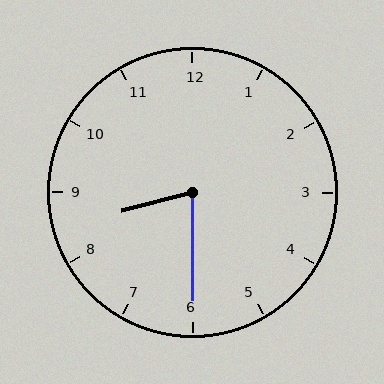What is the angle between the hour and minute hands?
Approximately 75 degrees.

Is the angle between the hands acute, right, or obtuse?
It is acute.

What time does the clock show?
8:30.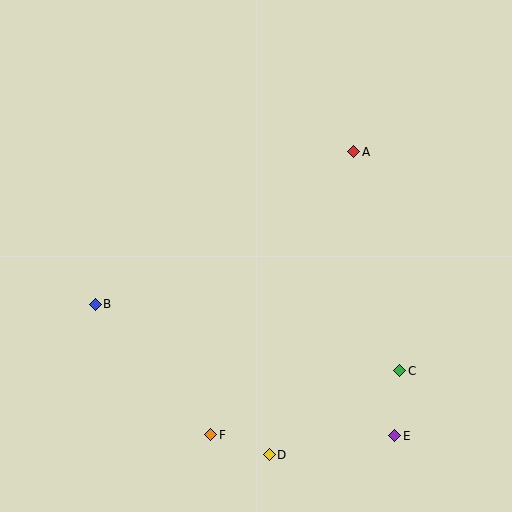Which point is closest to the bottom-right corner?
Point E is closest to the bottom-right corner.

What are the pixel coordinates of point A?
Point A is at (354, 152).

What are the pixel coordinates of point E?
Point E is at (395, 436).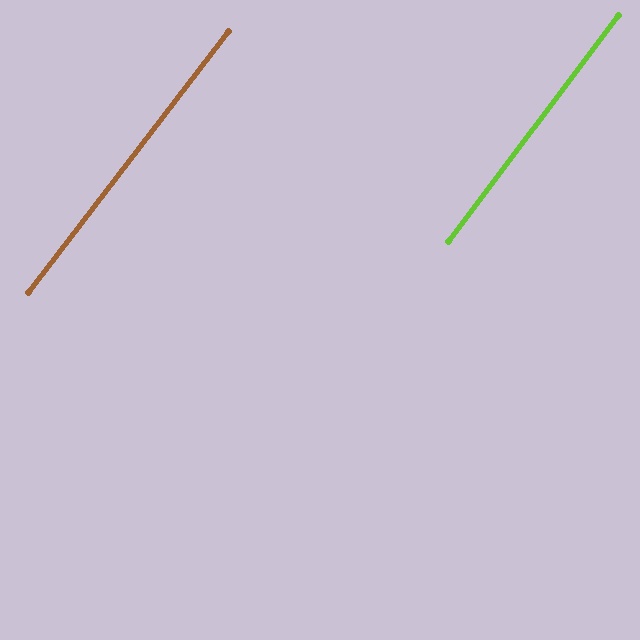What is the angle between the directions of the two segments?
Approximately 1 degree.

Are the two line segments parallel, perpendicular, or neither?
Parallel — their directions differ by only 0.6°.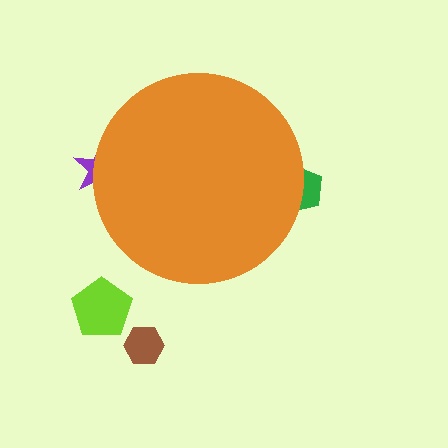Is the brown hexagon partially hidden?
No, the brown hexagon is fully visible.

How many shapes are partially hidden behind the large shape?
2 shapes are partially hidden.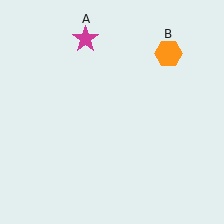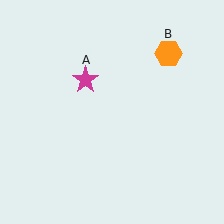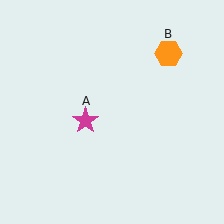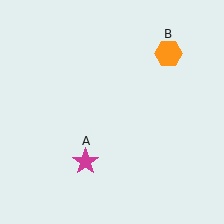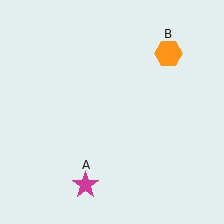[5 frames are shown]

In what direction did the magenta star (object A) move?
The magenta star (object A) moved down.